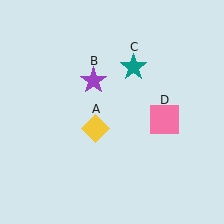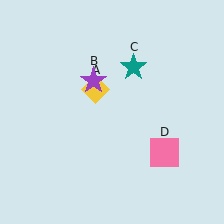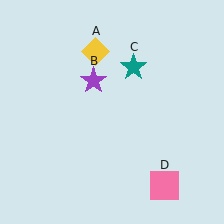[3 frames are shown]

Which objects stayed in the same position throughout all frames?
Purple star (object B) and teal star (object C) remained stationary.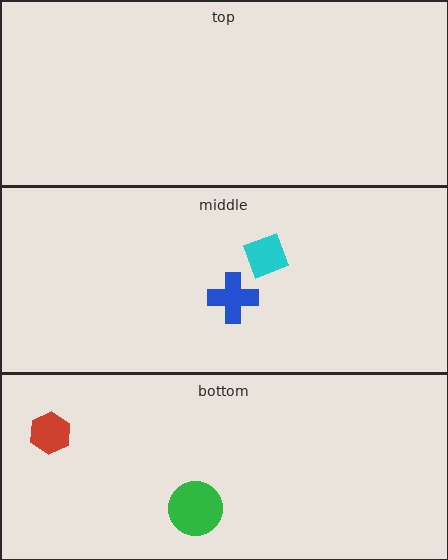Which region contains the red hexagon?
The bottom region.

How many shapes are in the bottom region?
2.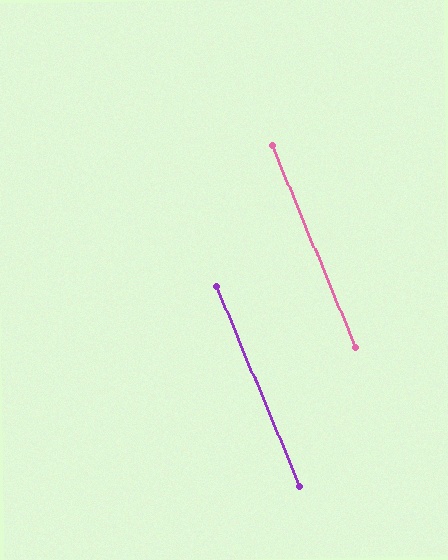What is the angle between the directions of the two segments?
Approximately 0 degrees.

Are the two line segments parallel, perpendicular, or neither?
Parallel — their directions differ by only 0.2°.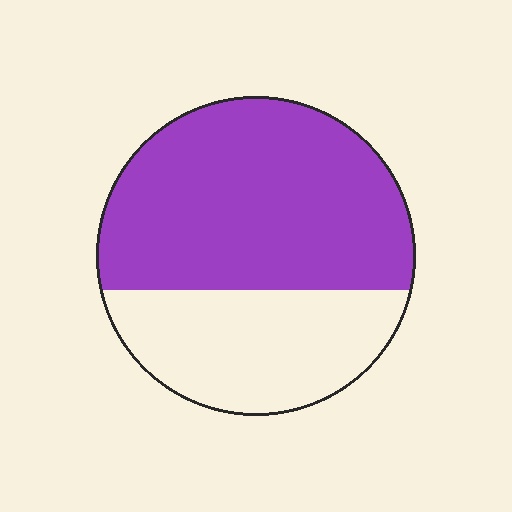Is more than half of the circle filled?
Yes.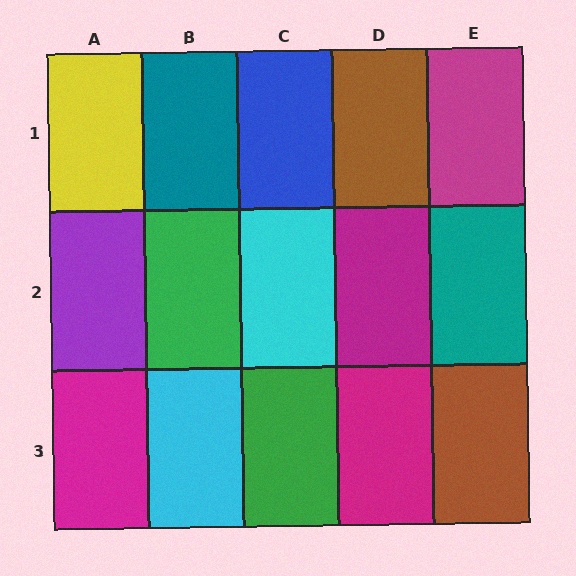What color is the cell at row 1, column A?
Yellow.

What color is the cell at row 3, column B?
Cyan.